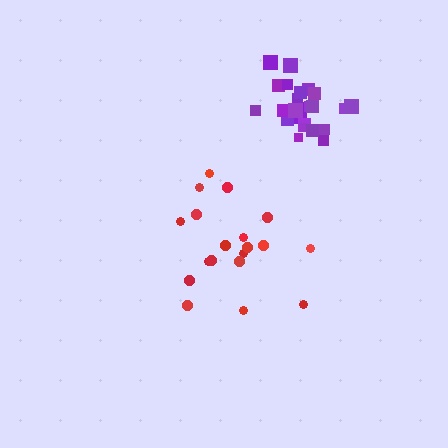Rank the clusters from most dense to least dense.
purple, red.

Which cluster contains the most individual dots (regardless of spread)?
Purple (24).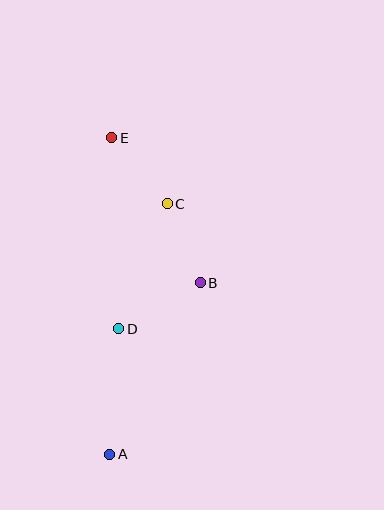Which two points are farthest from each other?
Points A and E are farthest from each other.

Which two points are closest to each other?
Points B and C are closest to each other.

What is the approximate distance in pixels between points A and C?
The distance between A and C is approximately 257 pixels.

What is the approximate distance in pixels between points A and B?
The distance between A and B is approximately 194 pixels.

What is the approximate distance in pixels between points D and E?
The distance between D and E is approximately 191 pixels.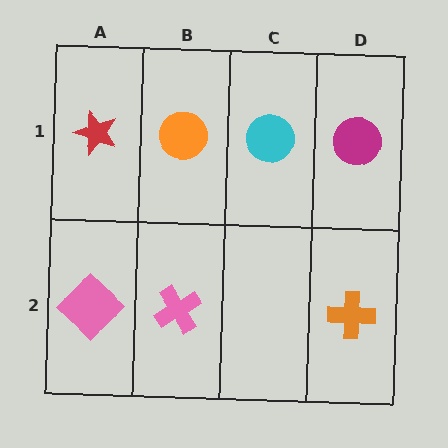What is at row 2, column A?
A pink diamond.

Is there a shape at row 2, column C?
No, that cell is empty.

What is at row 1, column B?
An orange circle.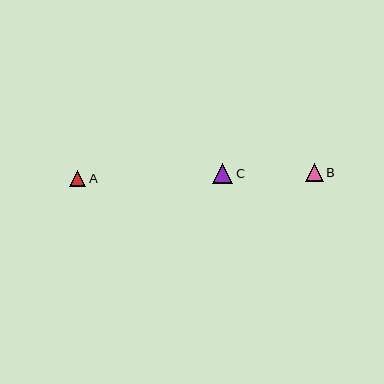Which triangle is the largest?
Triangle C is the largest with a size of approximately 20 pixels.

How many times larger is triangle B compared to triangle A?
Triangle B is approximately 1.1 times the size of triangle A.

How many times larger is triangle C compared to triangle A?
Triangle C is approximately 1.3 times the size of triangle A.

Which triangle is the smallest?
Triangle A is the smallest with a size of approximately 16 pixels.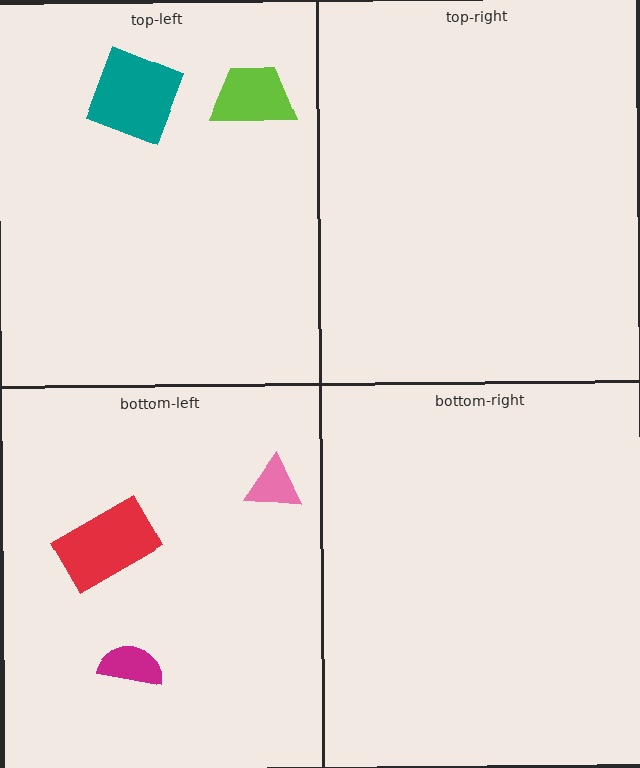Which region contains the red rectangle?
The bottom-left region.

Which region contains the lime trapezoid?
The top-left region.